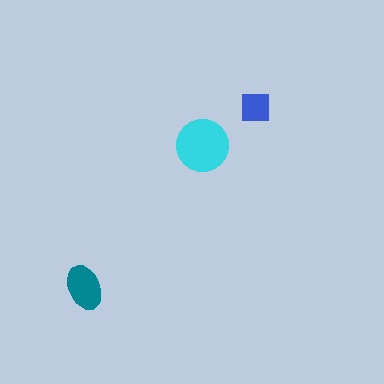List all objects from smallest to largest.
The blue square, the teal ellipse, the cyan circle.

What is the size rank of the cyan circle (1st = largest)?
1st.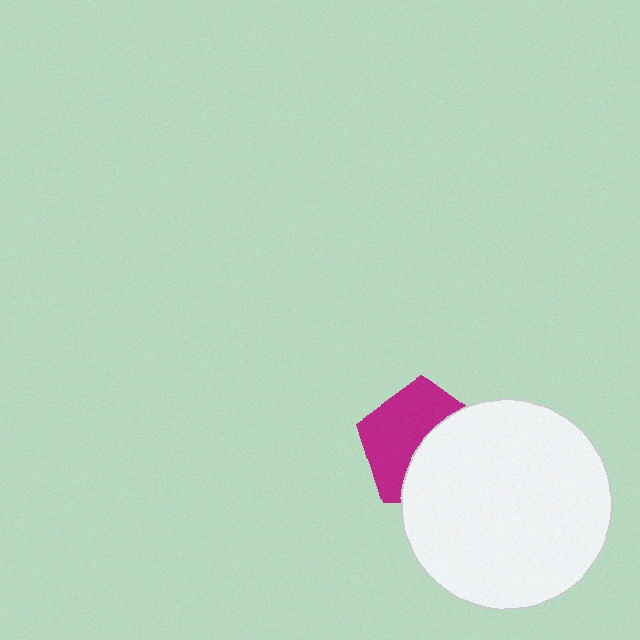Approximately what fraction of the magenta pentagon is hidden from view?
Roughly 47% of the magenta pentagon is hidden behind the white circle.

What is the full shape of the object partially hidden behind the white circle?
The partially hidden object is a magenta pentagon.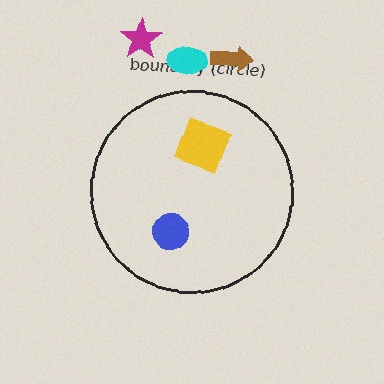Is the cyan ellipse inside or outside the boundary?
Outside.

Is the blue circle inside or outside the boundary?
Inside.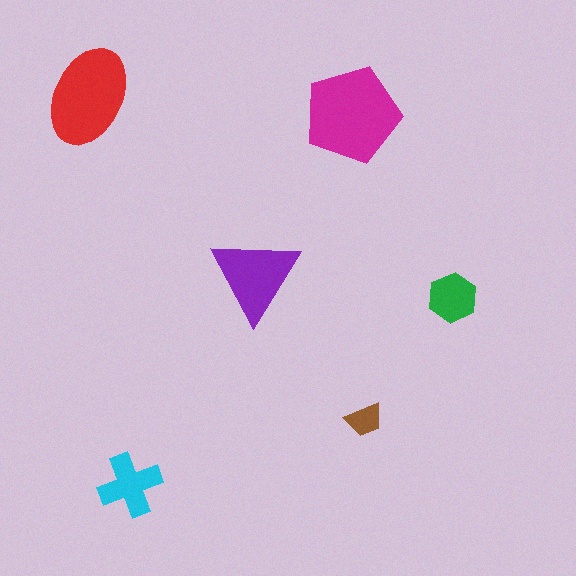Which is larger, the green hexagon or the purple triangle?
The purple triangle.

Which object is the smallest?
The brown trapezoid.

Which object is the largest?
The magenta pentagon.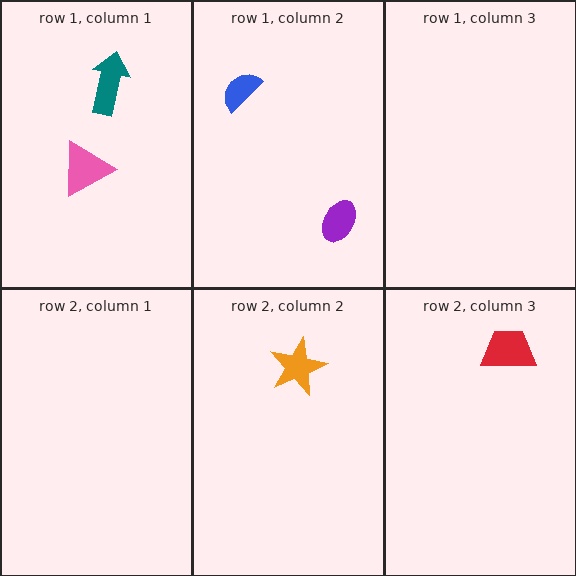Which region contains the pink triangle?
The row 1, column 1 region.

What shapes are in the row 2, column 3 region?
The red trapezoid.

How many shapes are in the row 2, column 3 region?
1.